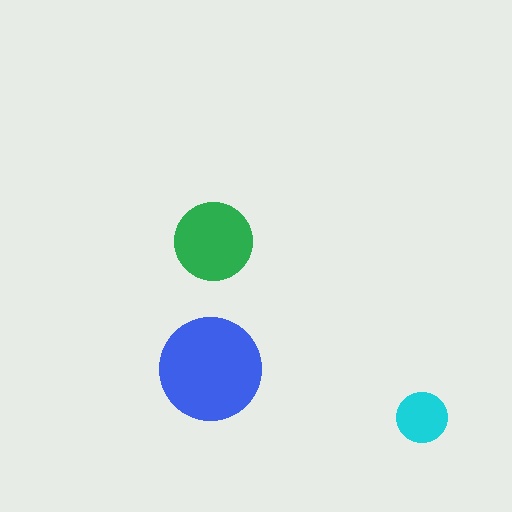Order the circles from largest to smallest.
the blue one, the green one, the cyan one.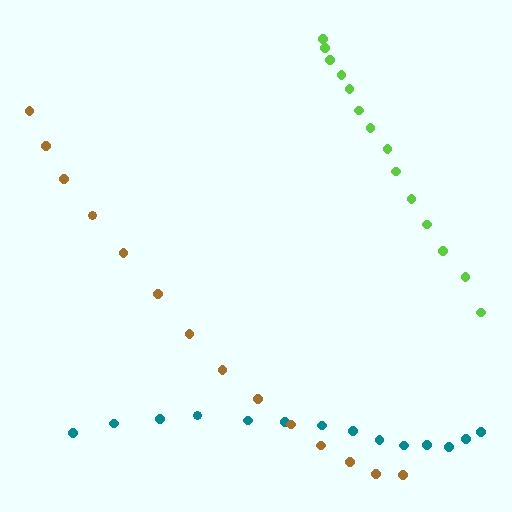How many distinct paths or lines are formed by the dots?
There are 3 distinct paths.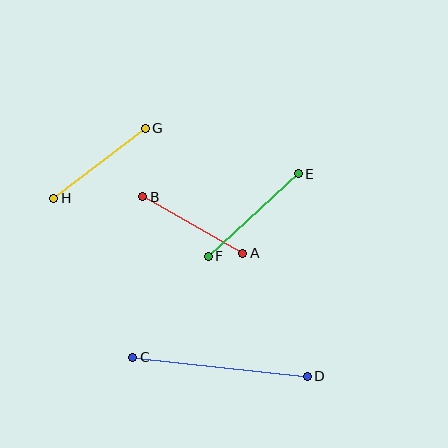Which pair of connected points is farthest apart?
Points C and D are farthest apart.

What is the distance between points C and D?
The distance is approximately 175 pixels.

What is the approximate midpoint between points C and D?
The midpoint is at approximately (220, 367) pixels.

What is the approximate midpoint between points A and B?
The midpoint is at approximately (193, 225) pixels.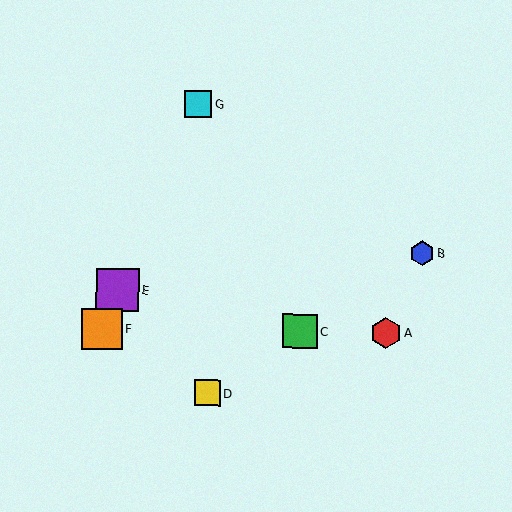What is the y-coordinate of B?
Object B is at y≈253.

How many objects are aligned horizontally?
3 objects (A, C, F) are aligned horizontally.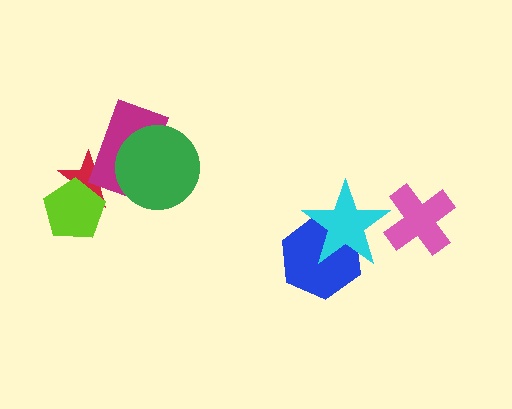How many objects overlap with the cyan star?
2 objects overlap with the cyan star.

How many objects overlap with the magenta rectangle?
2 objects overlap with the magenta rectangle.